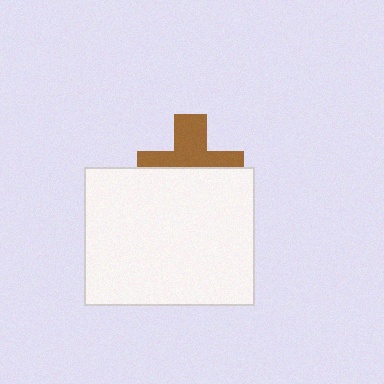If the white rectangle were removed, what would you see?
You would see the complete brown cross.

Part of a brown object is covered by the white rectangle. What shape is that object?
It is a cross.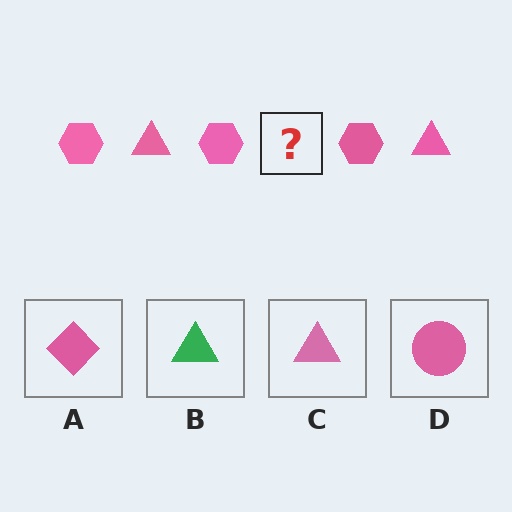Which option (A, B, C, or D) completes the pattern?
C.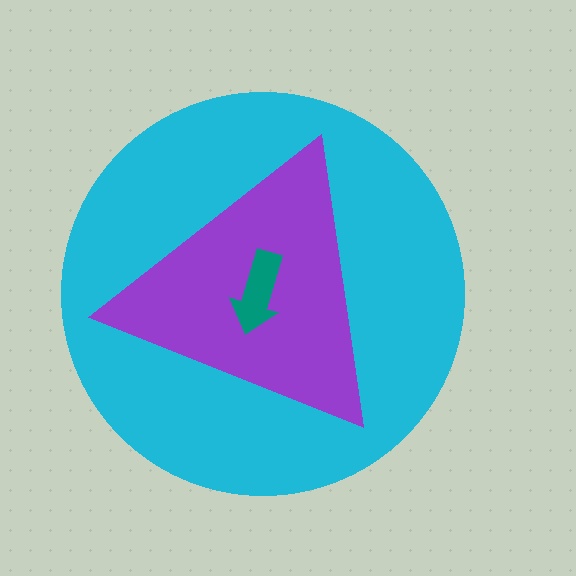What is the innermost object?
The teal arrow.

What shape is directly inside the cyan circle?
The purple triangle.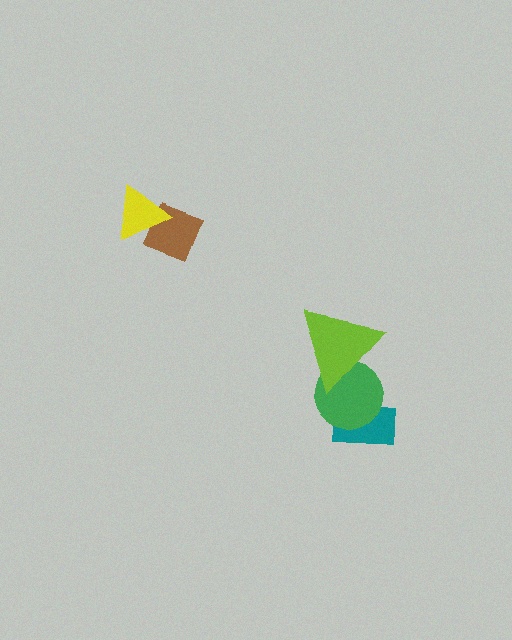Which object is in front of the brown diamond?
The yellow triangle is in front of the brown diamond.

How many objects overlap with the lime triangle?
1 object overlaps with the lime triangle.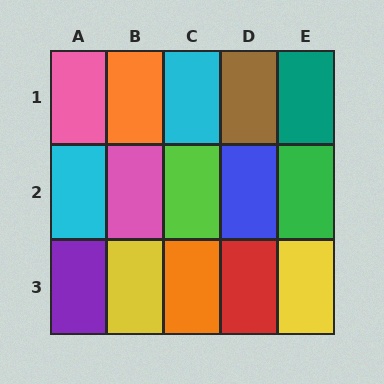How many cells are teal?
1 cell is teal.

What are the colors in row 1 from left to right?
Pink, orange, cyan, brown, teal.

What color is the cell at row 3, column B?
Yellow.